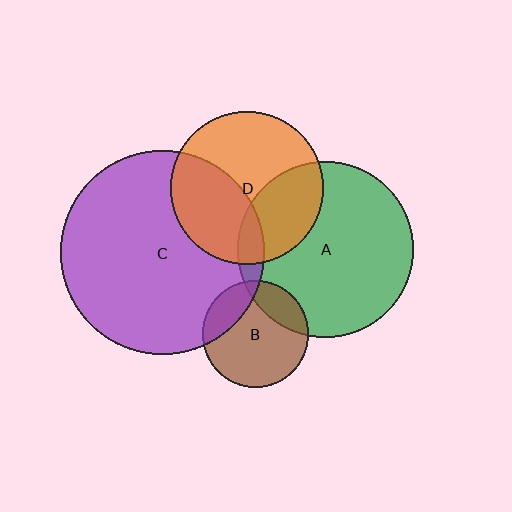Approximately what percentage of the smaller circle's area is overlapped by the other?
Approximately 5%.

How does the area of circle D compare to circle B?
Approximately 2.1 times.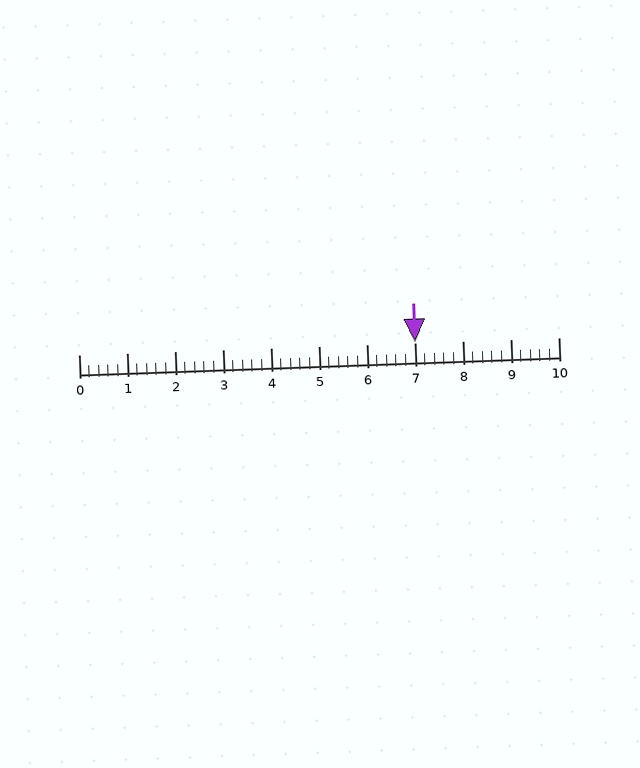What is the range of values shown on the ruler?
The ruler shows values from 0 to 10.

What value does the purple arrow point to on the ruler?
The purple arrow points to approximately 7.0.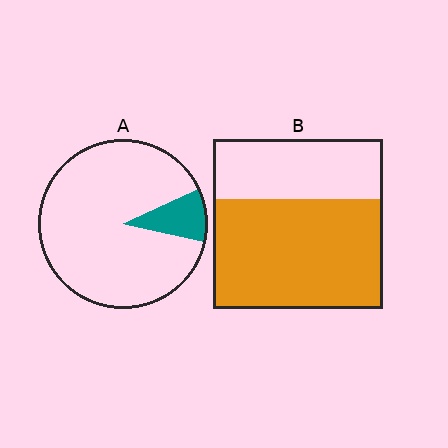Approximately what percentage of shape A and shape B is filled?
A is approximately 10% and B is approximately 65%.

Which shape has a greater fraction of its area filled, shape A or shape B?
Shape B.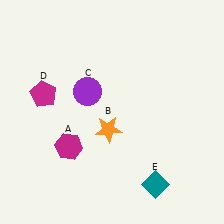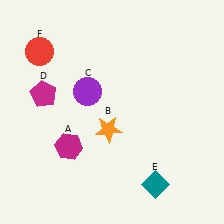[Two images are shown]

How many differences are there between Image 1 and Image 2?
There is 1 difference between the two images.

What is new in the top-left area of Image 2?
A red circle (F) was added in the top-left area of Image 2.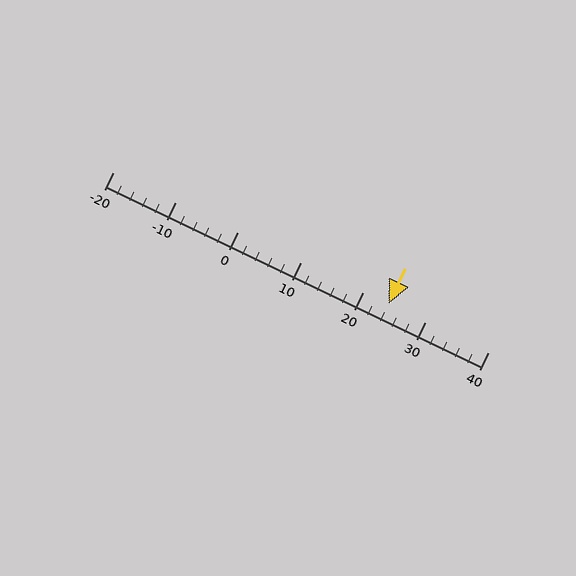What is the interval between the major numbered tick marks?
The major tick marks are spaced 10 units apart.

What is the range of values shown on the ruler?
The ruler shows values from -20 to 40.